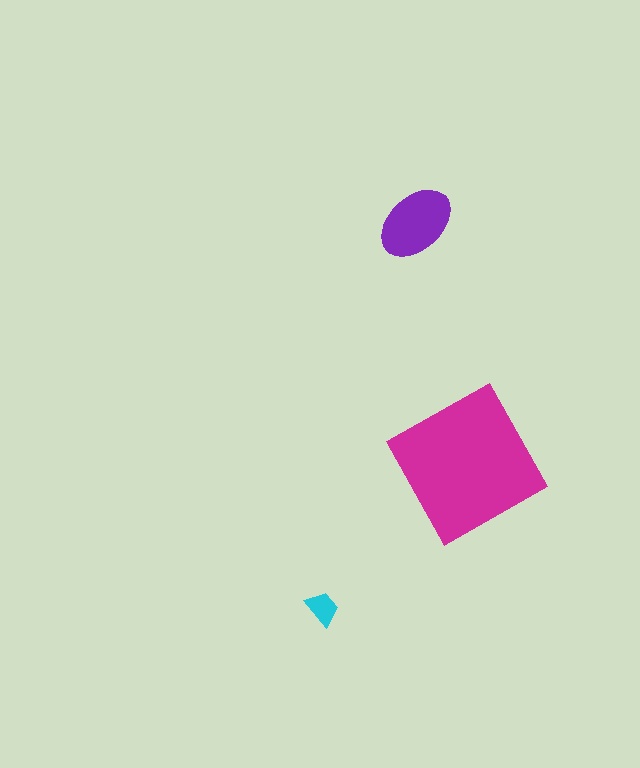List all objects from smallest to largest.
The cyan trapezoid, the purple ellipse, the magenta square.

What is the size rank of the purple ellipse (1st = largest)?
2nd.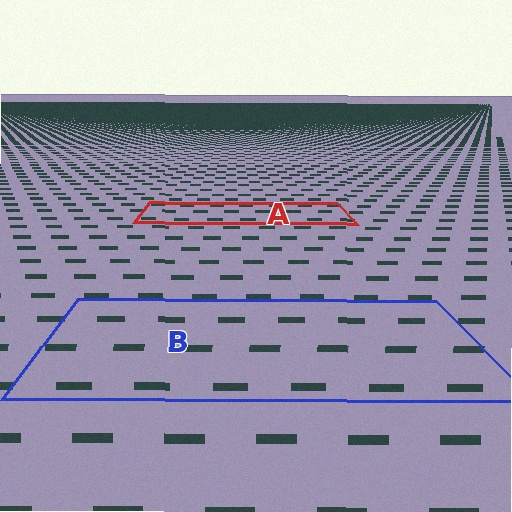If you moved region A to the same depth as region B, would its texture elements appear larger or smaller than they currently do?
They would appear larger. At a closer depth, the same texture elements are projected at a bigger on-screen size.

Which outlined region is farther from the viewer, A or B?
Region A is farther from the viewer — the texture elements inside it appear smaller and more densely packed.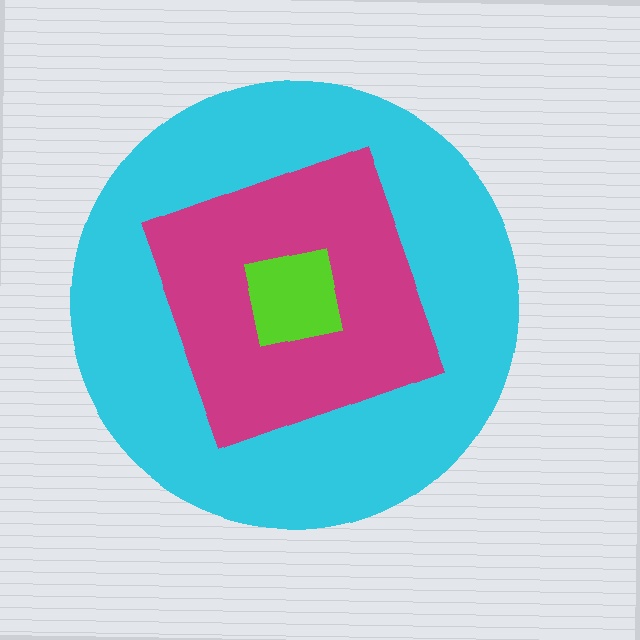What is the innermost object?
The lime square.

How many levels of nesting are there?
3.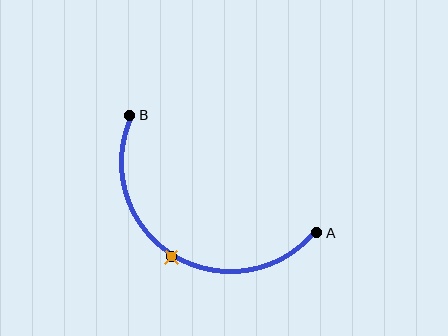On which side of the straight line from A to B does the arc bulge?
The arc bulges below the straight line connecting A and B.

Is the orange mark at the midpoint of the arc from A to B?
Yes. The orange mark lies on the arc at equal arc-length from both A and B — it is the arc midpoint.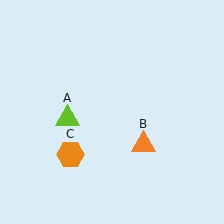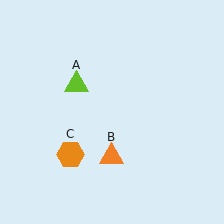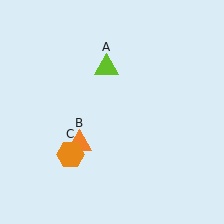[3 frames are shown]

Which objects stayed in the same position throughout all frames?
Orange hexagon (object C) remained stationary.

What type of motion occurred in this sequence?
The lime triangle (object A), orange triangle (object B) rotated clockwise around the center of the scene.